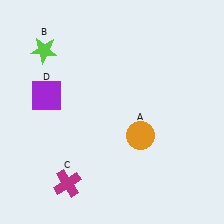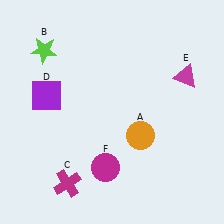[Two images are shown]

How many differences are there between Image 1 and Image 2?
There are 2 differences between the two images.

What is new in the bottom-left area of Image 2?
A magenta circle (F) was added in the bottom-left area of Image 2.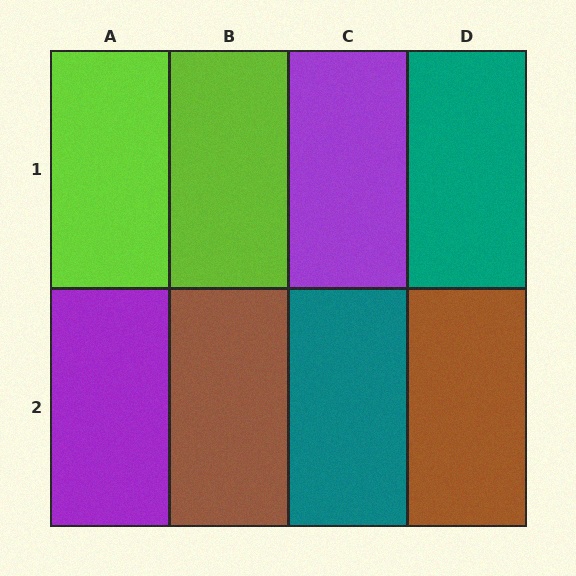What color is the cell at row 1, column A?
Lime.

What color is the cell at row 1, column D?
Teal.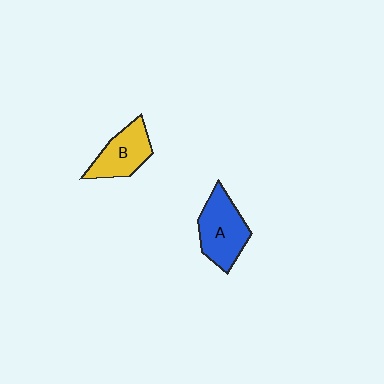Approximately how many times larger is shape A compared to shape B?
Approximately 1.2 times.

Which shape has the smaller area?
Shape B (yellow).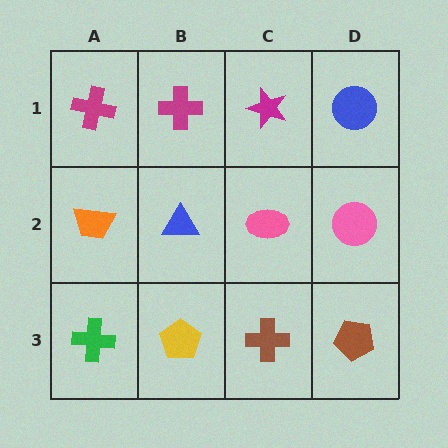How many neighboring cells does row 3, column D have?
2.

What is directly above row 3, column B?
A blue triangle.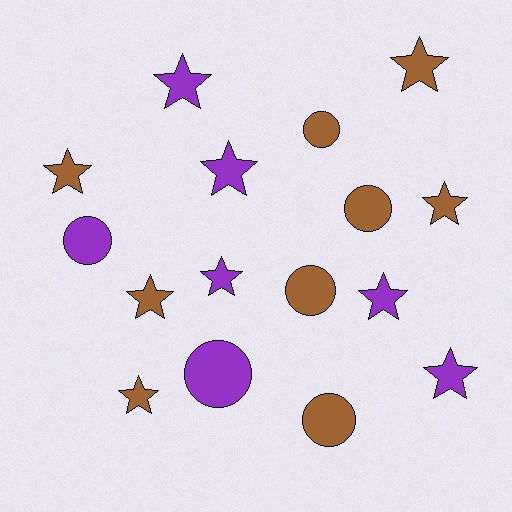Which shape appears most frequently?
Star, with 10 objects.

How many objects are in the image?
There are 16 objects.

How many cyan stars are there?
There are no cyan stars.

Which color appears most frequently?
Brown, with 9 objects.